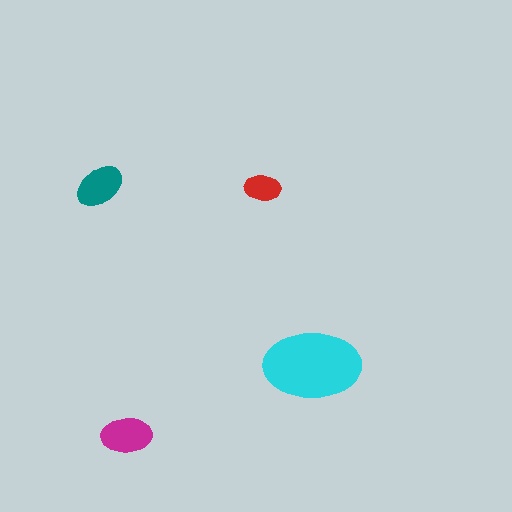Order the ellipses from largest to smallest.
the cyan one, the magenta one, the teal one, the red one.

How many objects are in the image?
There are 4 objects in the image.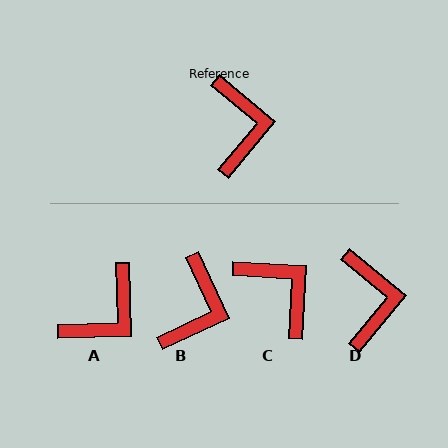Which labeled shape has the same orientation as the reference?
D.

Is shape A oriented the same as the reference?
No, it is off by about 48 degrees.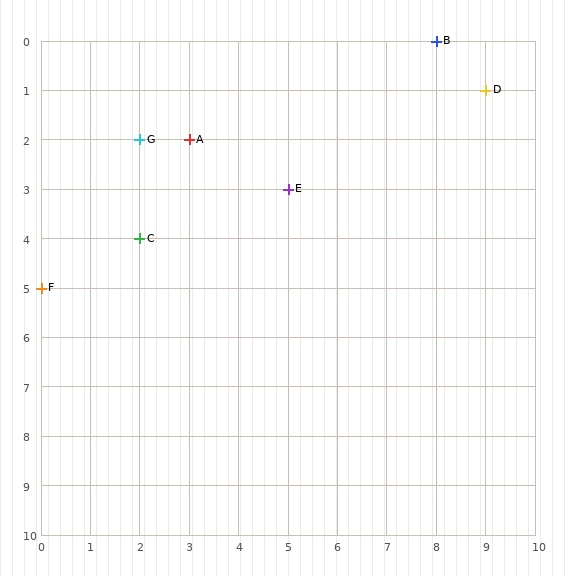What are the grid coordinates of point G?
Point G is at grid coordinates (2, 2).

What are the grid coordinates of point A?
Point A is at grid coordinates (3, 2).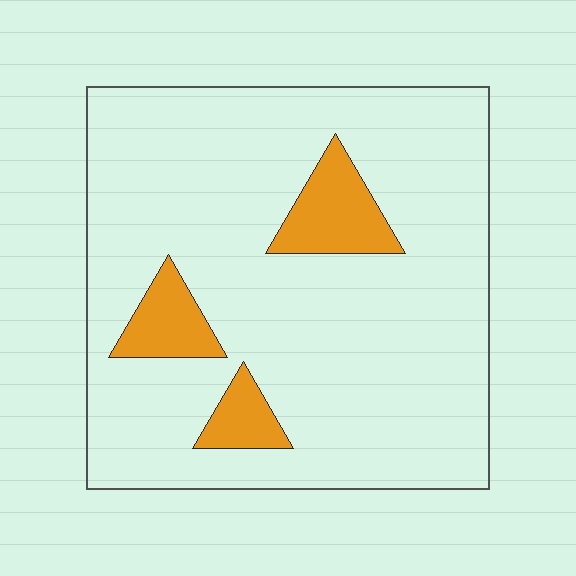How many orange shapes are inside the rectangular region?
3.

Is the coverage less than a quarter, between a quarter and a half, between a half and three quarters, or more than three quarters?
Less than a quarter.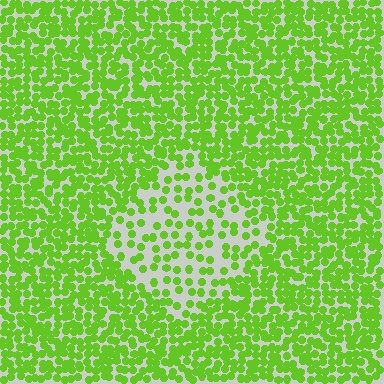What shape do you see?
I see a diamond.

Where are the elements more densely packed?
The elements are more densely packed outside the diamond boundary.